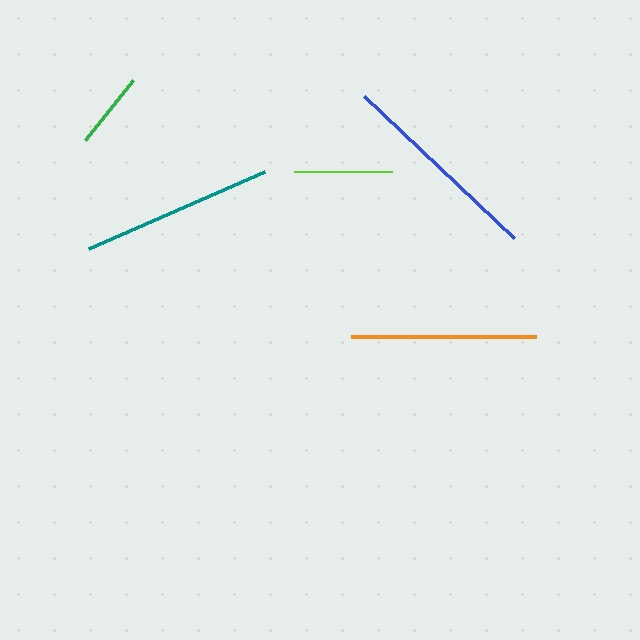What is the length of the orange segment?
The orange segment is approximately 185 pixels long.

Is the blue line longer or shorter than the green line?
The blue line is longer than the green line.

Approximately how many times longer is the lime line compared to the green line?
The lime line is approximately 1.3 times the length of the green line.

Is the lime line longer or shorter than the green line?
The lime line is longer than the green line.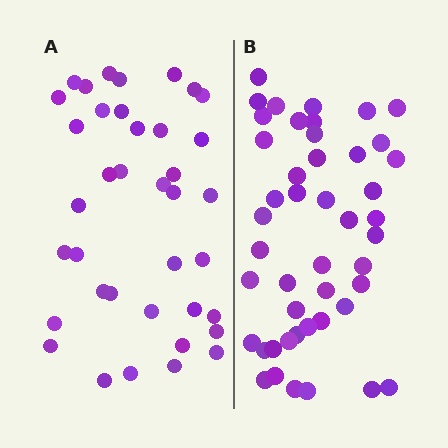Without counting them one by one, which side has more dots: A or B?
Region B (the right region) has more dots.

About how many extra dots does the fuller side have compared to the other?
Region B has roughly 8 or so more dots than region A.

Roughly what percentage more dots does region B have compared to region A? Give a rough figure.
About 20% more.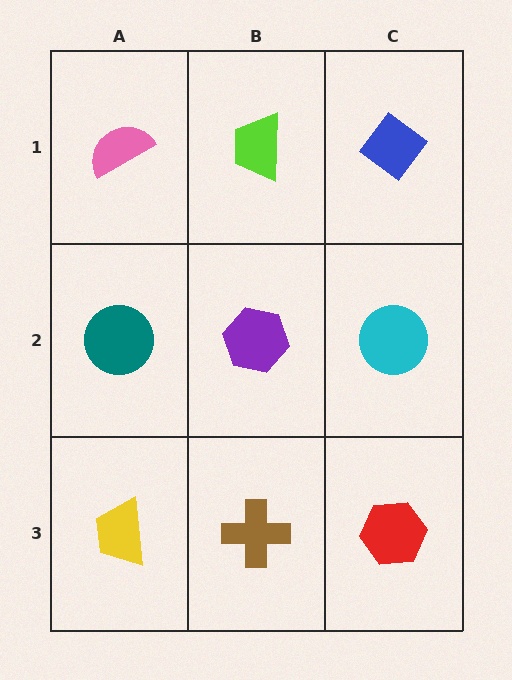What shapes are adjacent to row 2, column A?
A pink semicircle (row 1, column A), a yellow trapezoid (row 3, column A), a purple hexagon (row 2, column B).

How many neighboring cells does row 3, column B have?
3.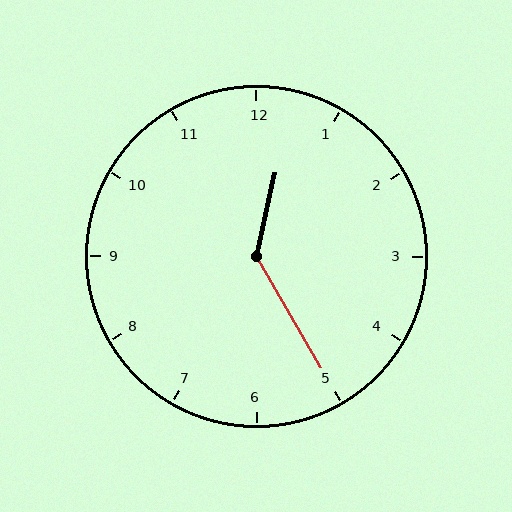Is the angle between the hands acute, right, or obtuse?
It is obtuse.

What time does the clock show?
12:25.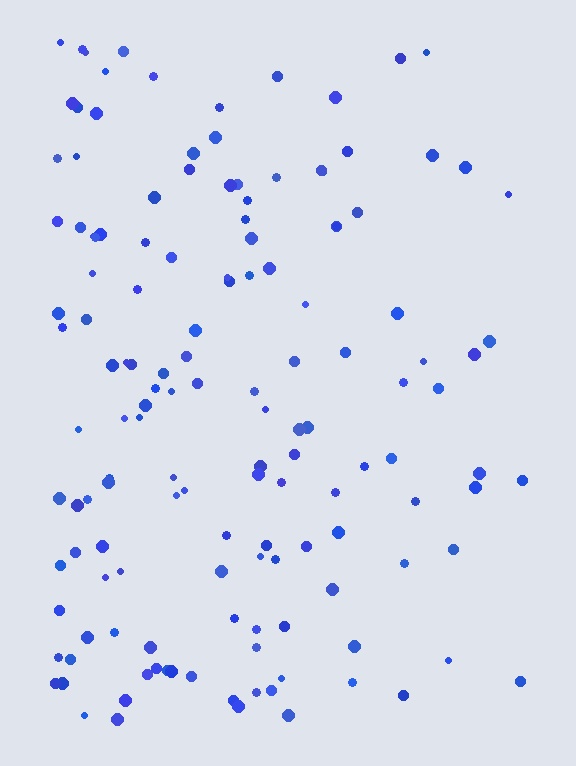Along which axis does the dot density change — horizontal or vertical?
Horizontal.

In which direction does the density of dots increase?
From right to left, with the left side densest.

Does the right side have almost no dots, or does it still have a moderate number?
Still a moderate number, just noticeably fewer than the left.